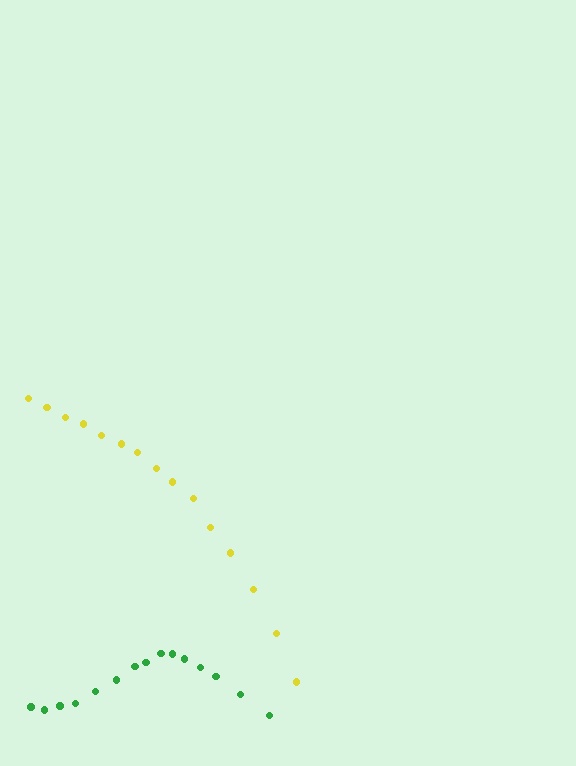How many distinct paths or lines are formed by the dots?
There are 2 distinct paths.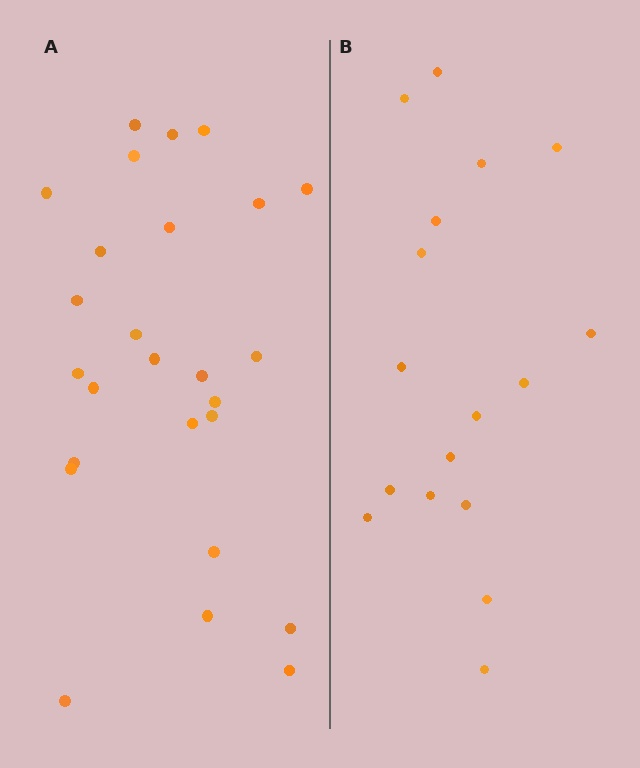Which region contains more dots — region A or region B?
Region A (the left region) has more dots.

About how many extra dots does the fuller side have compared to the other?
Region A has roughly 8 or so more dots than region B.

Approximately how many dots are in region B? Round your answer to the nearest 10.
About 20 dots. (The exact count is 17, which rounds to 20.)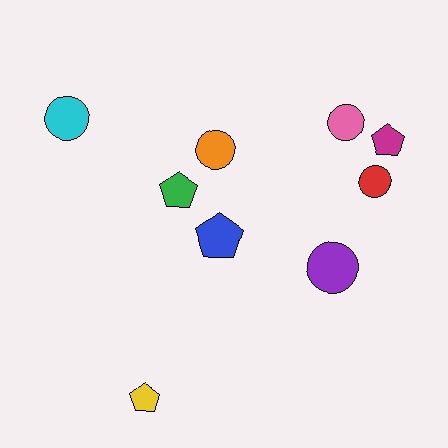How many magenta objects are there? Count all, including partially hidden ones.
There is 1 magenta object.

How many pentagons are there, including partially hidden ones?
There are 4 pentagons.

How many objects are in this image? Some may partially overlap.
There are 9 objects.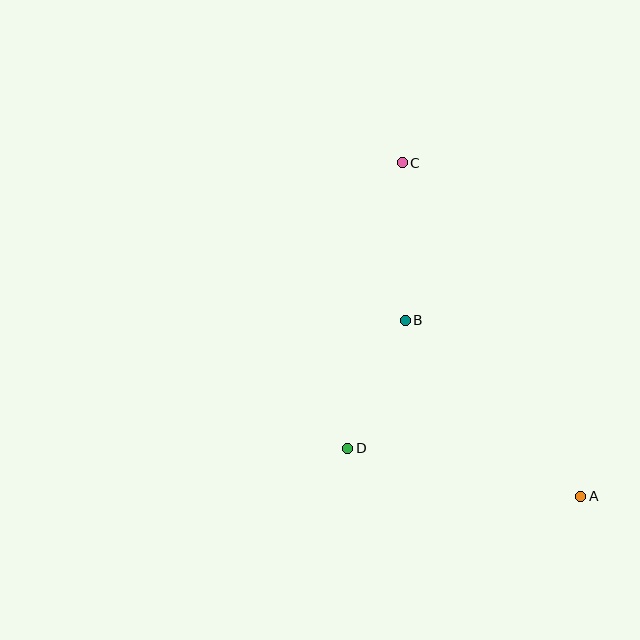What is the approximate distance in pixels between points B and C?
The distance between B and C is approximately 157 pixels.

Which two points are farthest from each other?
Points A and C are farthest from each other.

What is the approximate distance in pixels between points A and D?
The distance between A and D is approximately 238 pixels.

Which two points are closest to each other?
Points B and D are closest to each other.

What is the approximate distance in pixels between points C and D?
The distance between C and D is approximately 290 pixels.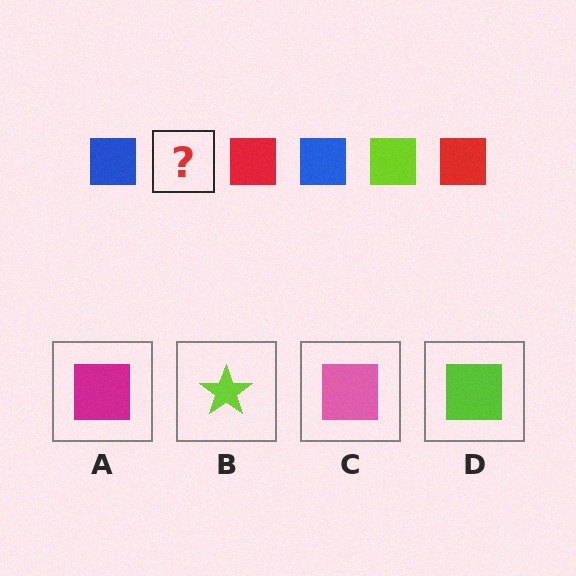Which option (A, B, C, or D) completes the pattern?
D.